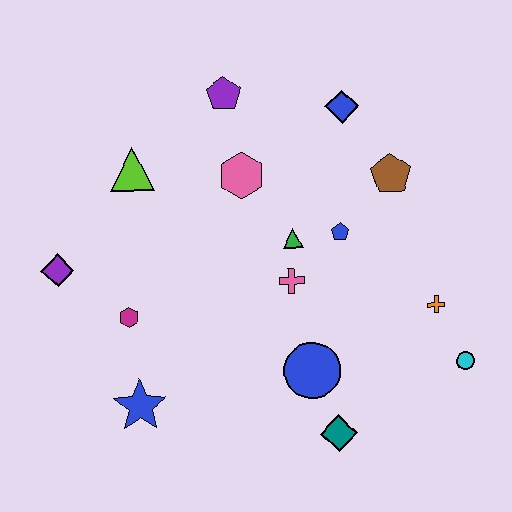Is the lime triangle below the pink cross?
No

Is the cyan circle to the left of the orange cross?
No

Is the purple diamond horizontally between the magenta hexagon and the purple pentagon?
No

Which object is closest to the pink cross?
The green triangle is closest to the pink cross.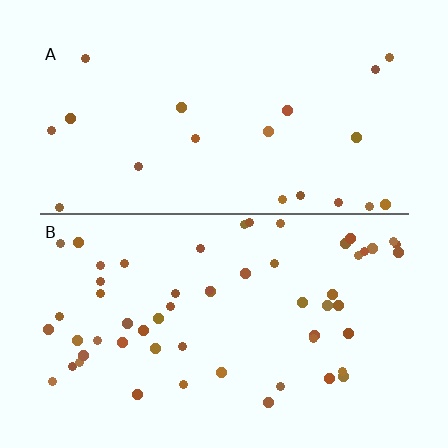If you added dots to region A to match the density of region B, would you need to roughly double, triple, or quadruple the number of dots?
Approximately triple.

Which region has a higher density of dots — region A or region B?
B (the bottom).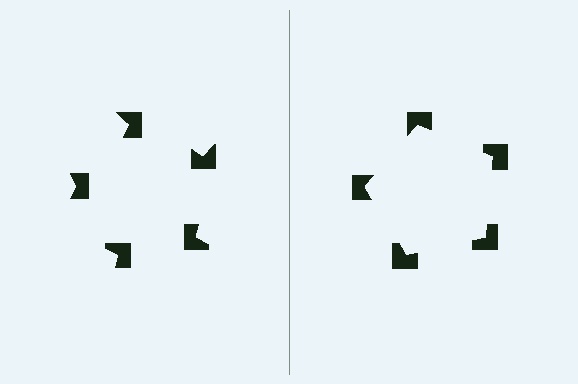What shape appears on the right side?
An illusory pentagon.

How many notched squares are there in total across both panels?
10 — 5 on each side.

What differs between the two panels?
The notched squares are positioned identically on both sides; only the wedge orientations differ. On the right they align to a pentagon; on the left they are misaligned.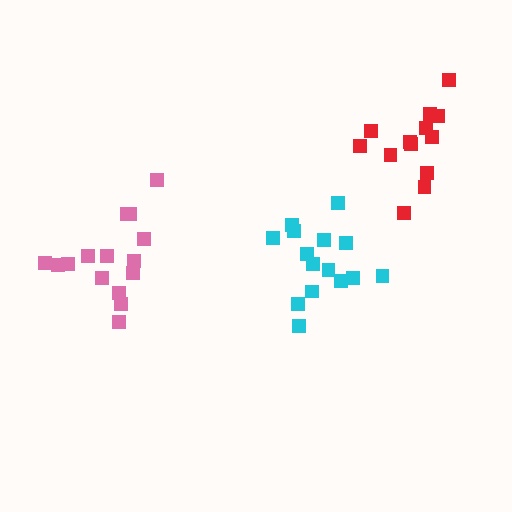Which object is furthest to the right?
The red cluster is rightmost.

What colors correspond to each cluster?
The clusters are colored: cyan, red, pink.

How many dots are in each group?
Group 1: 15 dots, Group 2: 13 dots, Group 3: 15 dots (43 total).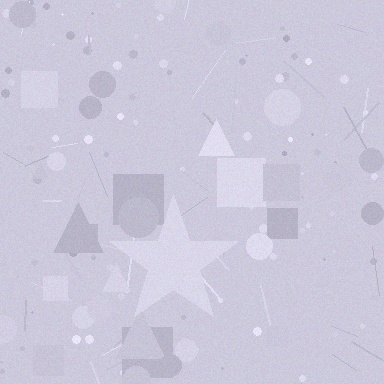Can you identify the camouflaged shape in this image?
The camouflaged shape is a star.